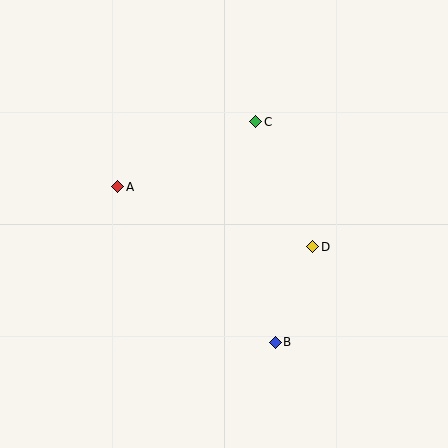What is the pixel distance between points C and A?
The distance between C and A is 153 pixels.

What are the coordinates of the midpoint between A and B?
The midpoint between A and B is at (196, 264).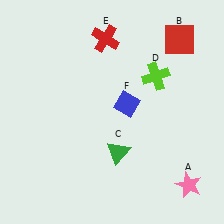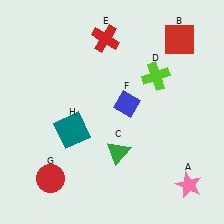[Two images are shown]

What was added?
A red circle (G), a teal square (H) were added in Image 2.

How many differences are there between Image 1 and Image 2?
There are 2 differences between the two images.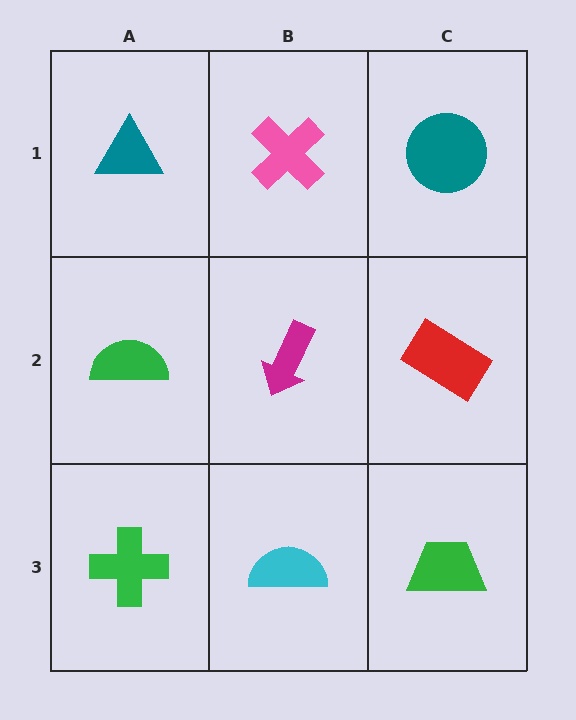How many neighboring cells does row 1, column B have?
3.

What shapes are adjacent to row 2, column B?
A pink cross (row 1, column B), a cyan semicircle (row 3, column B), a green semicircle (row 2, column A), a red rectangle (row 2, column C).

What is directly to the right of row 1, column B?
A teal circle.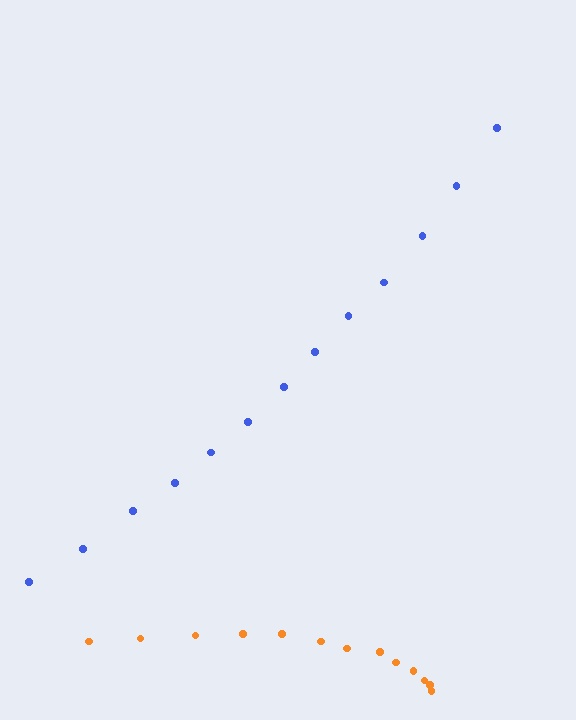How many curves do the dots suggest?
There are 2 distinct paths.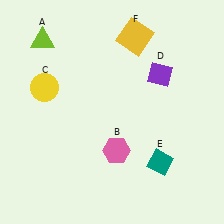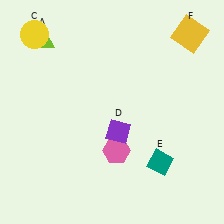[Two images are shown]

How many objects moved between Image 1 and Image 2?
3 objects moved between the two images.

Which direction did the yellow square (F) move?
The yellow square (F) moved right.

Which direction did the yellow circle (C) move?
The yellow circle (C) moved up.